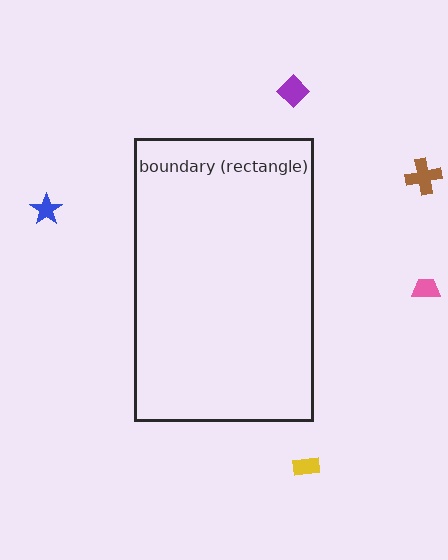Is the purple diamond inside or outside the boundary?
Outside.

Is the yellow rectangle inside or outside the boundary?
Outside.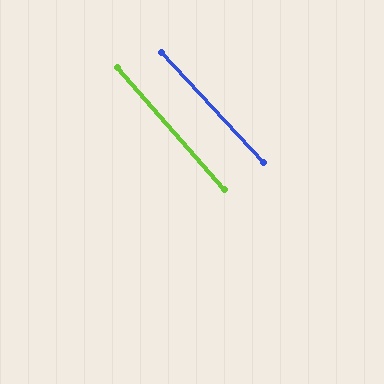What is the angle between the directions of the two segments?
Approximately 2 degrees.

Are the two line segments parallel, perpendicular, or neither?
Parallel — their directions differ by only 1.8°.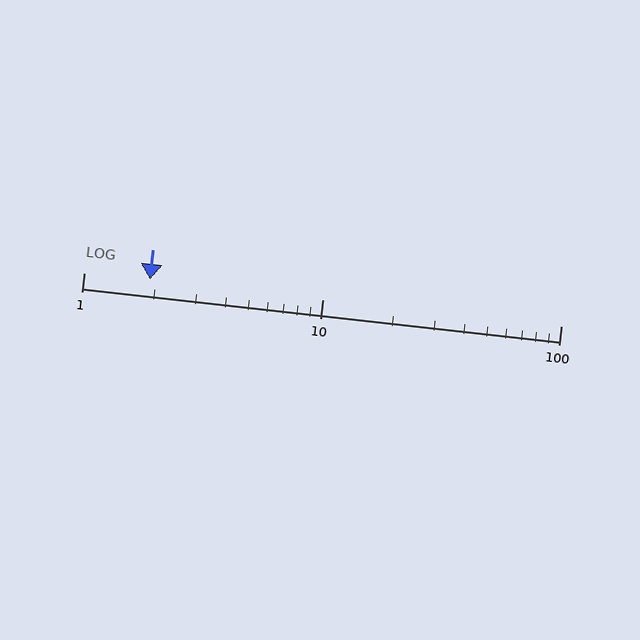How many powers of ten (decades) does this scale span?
The scale spans 2 decades, from 1 to 100.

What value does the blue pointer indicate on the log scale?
The pointer indicates approximately 1.9.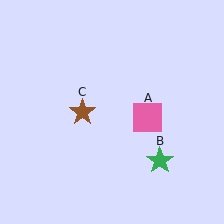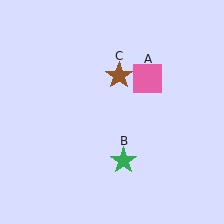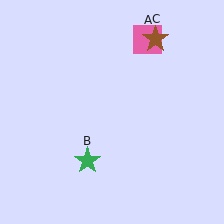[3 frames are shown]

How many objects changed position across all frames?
3 objects changed position: pink square (object A), green star (object B), brown star (object C).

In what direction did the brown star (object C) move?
The brown star (object C) moved up and to the right.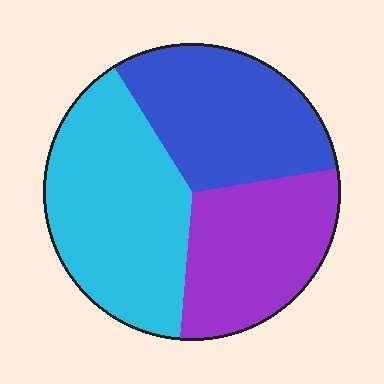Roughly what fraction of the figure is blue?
Blue covers roughly 30% of the figure.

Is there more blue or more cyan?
Cyan.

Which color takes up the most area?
Cyan, at roughly 40%.